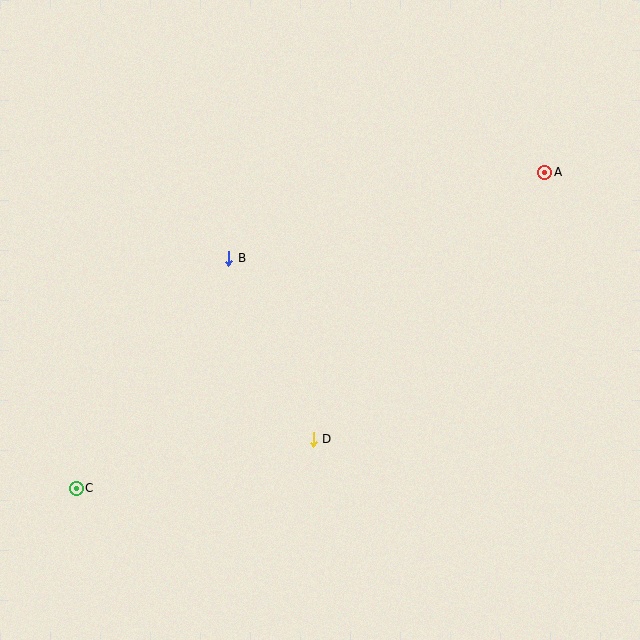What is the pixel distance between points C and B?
The distance between C and B is 276 pixels.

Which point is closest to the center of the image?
Point B at (228, 258) is closest to the center.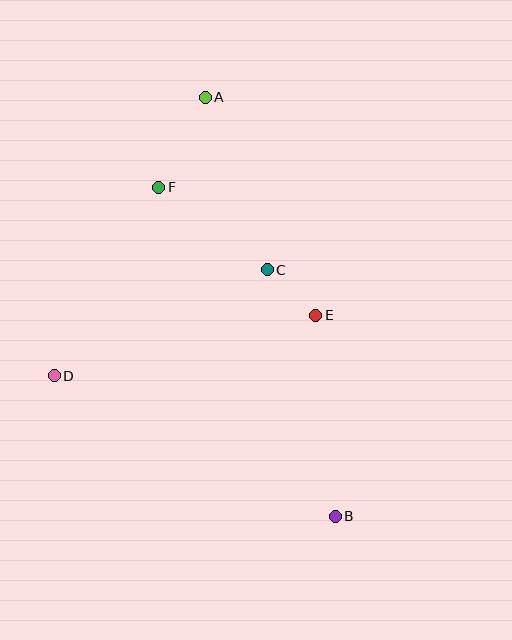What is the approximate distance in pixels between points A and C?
The distance between A and C is approximately 183 pixels.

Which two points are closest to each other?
Points C and E are closest to each other.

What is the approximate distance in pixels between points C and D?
The distance between C and D is approximately 238 pixels.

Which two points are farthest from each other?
Points A and B are farthest from each other.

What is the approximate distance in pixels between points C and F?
The distance between C and F is approximately 136 pixels.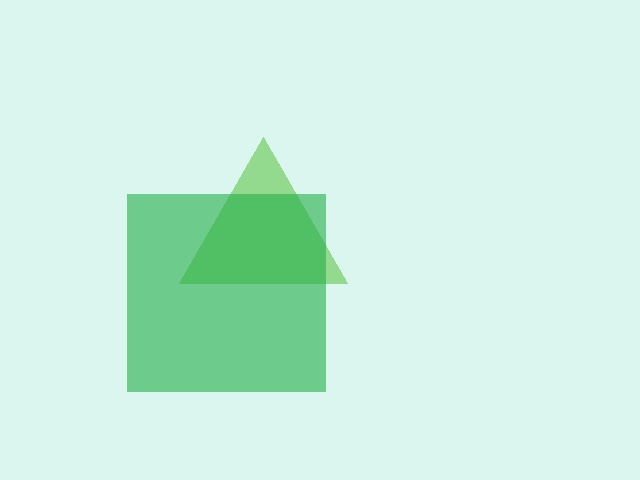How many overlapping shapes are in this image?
There are 2 overlapping shapes in the image.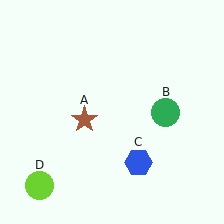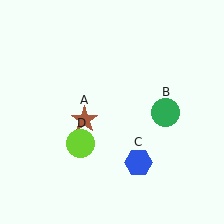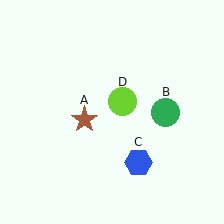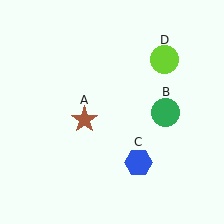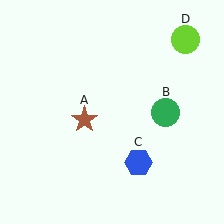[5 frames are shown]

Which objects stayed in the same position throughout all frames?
Brown star (object A) and green circle (object B) and blue hexagon (object C) remained stationary.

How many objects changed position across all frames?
1 object changed position: lime circle (object D).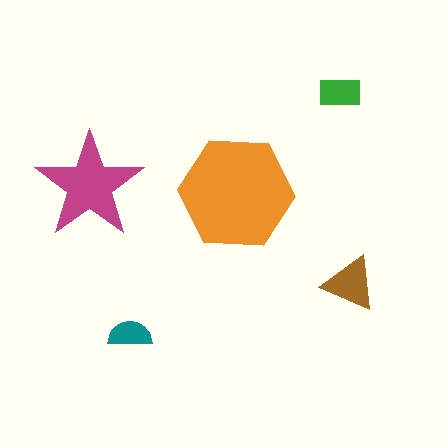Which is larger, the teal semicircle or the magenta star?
The magenta star.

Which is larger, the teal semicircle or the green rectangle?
The green rectangle.